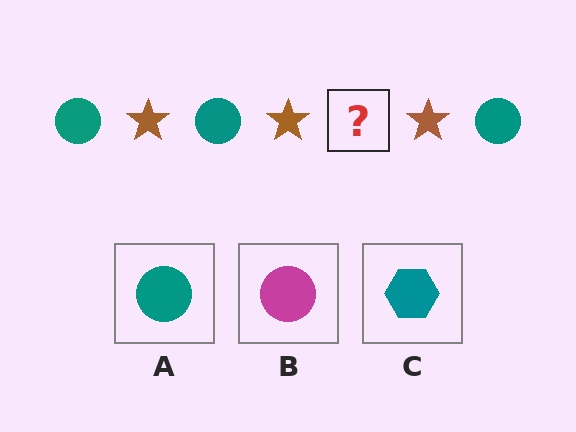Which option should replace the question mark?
Option A.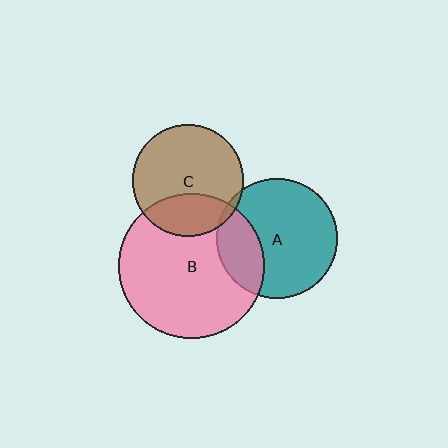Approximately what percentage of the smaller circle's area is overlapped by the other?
Approximately 25%.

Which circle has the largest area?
Circle B (pink).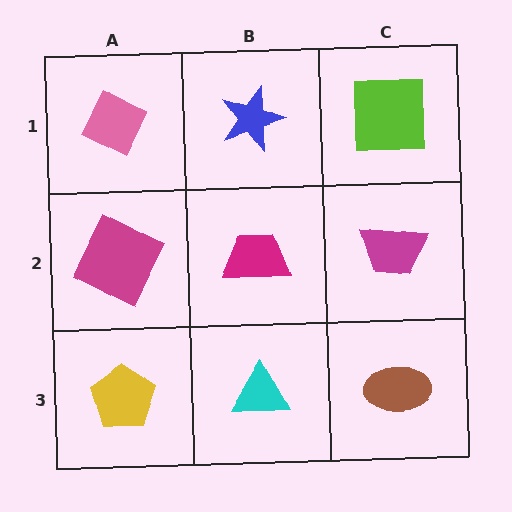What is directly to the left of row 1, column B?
A pink diamond.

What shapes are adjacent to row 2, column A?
A pink diamond (row 1, column A), a yellow pentagon (row 3, column A), a magenta trapezoid (row 2, column B).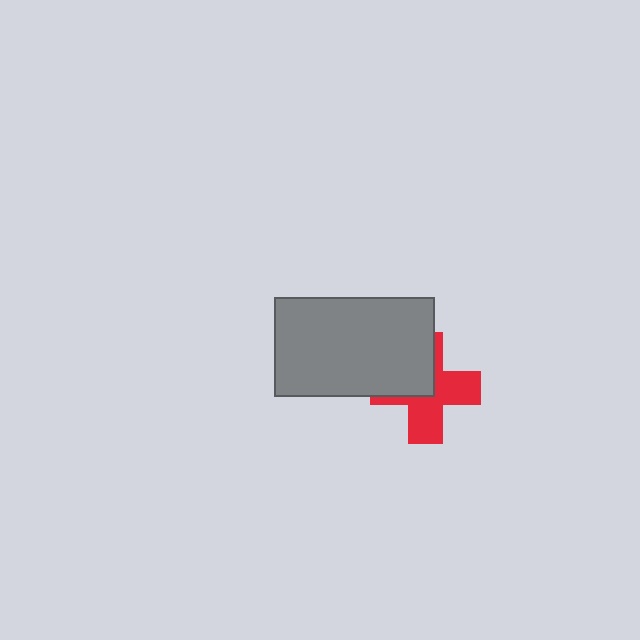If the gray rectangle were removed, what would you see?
You would see the complete red cross.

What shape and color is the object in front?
The object in front is a gray rectangle.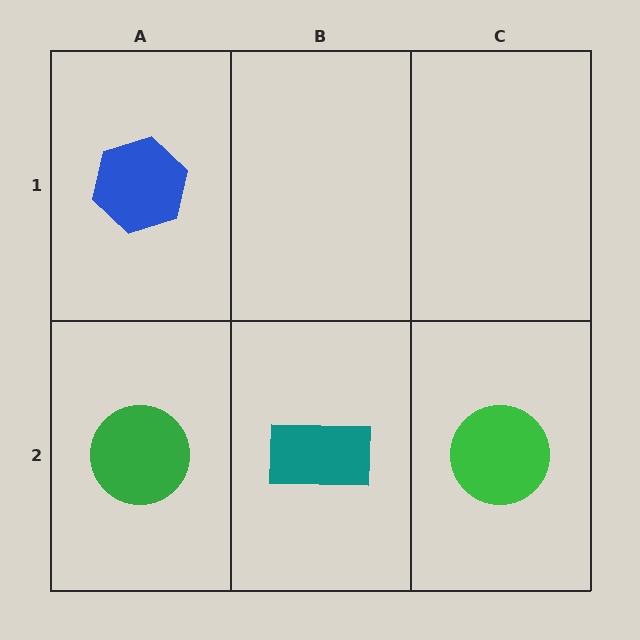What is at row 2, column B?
A teal rectangle.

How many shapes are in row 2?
3 shapes.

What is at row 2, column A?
A green circle.